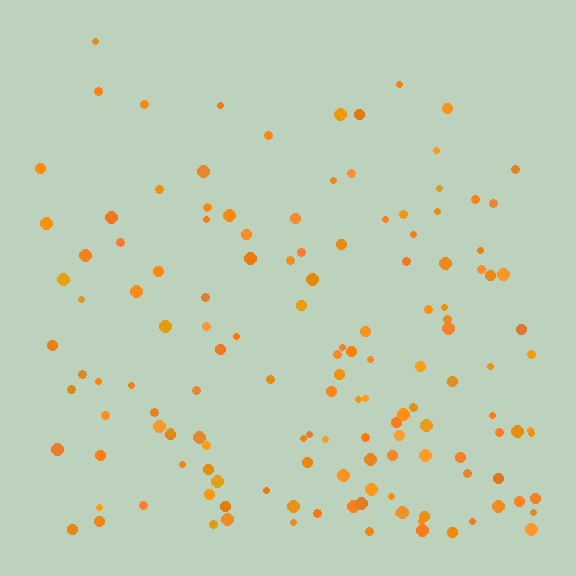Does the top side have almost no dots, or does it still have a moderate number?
Still a moderate number, just noticeably fewer than the bottom.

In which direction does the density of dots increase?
From top to bottom, with the bottom side densest.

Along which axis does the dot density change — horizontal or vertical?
Vertical.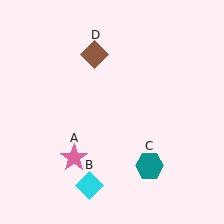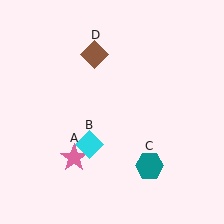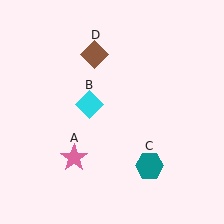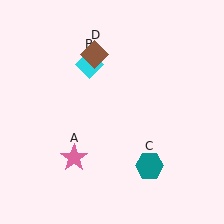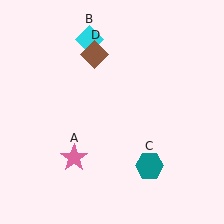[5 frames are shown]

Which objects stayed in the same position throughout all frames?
Pink star (object A) and teal hexagon (object C) and brown diamond (object D) remained stationary.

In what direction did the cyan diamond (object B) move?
The cyan diamond (object B) moved up.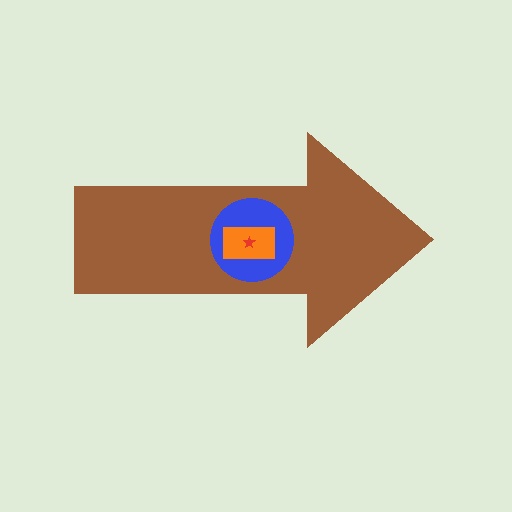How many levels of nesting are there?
4.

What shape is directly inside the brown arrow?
The blue circle.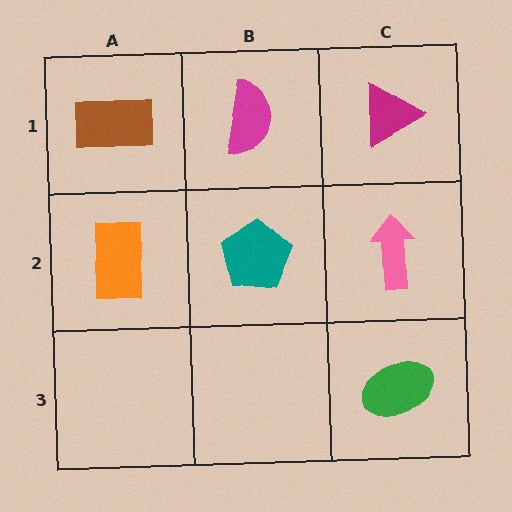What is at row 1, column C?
A magenta triangle.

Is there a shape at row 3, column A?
No, that cell is empty.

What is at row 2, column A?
An orange rectangle.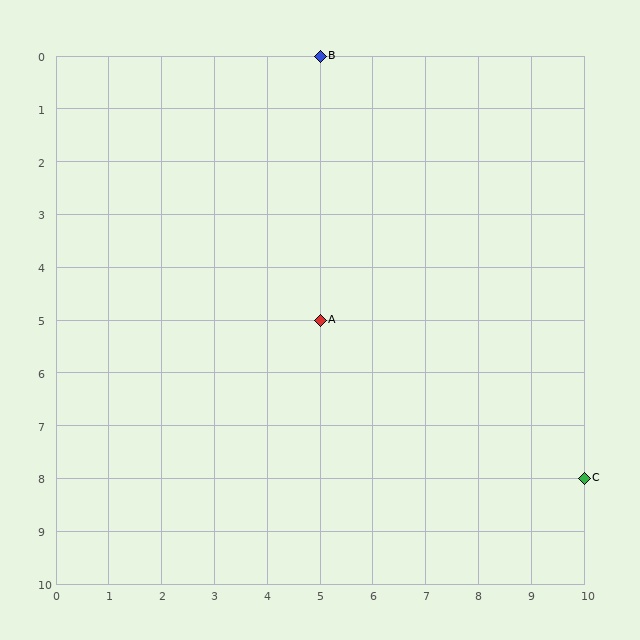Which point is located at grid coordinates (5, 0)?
Point B is at (5, 0).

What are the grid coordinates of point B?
Point B is at grid coordinates (5, 0).